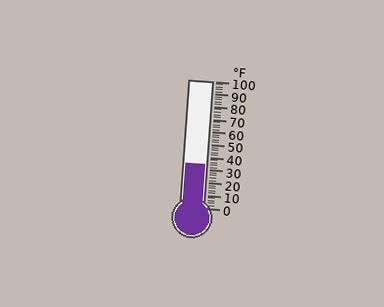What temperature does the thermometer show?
The thermometer shows approximately 34°F.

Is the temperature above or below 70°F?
The temperature is below 70°F.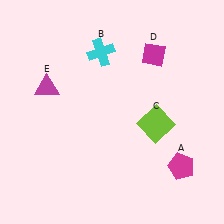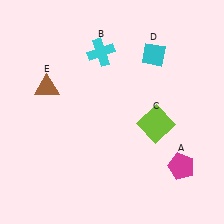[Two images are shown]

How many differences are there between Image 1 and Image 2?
There are 2 differences between the two images.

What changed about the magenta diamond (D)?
In Image 1, D is magenta. In Image 2, it changed to cyan.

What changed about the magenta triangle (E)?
In Image 1, E is magenta. In Image 2, it changed to brown.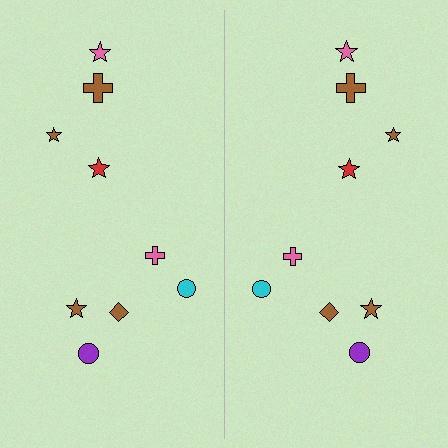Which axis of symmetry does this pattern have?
The pattern has a vertical axis of symmetry running through the center of the image.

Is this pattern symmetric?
Yes, this pattern has bilateral (reflection) symmetry.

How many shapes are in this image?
There are 18 shapes in this image.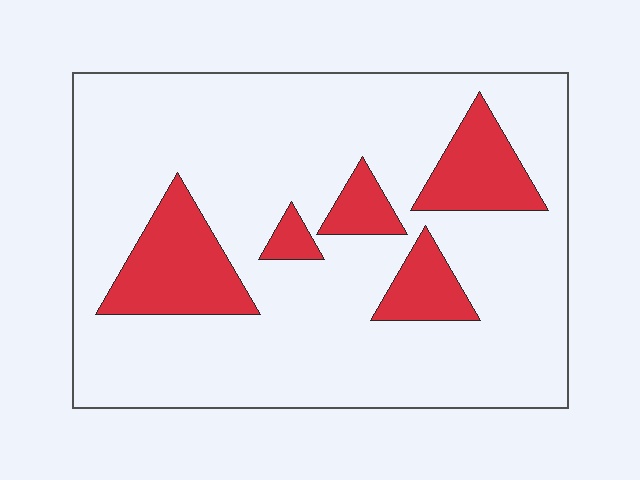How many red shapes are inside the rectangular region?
5.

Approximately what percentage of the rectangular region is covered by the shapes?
Approximately 20%.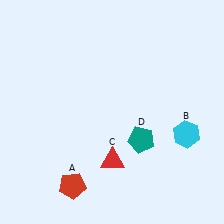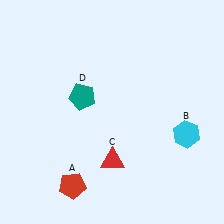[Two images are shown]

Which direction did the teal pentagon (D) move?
The teal pentagon (D) moved left.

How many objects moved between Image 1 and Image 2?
1 object moved between the two images.